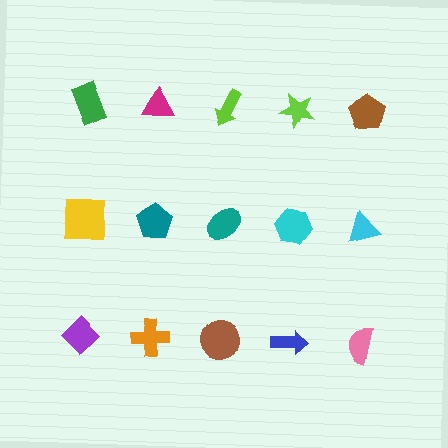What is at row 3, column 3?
A brown circle.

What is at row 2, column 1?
A yellow square.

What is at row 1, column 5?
A brown pentagon.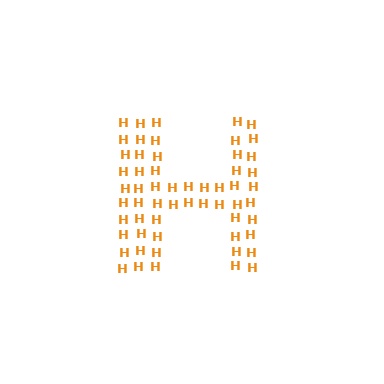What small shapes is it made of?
It is made of small letter H's.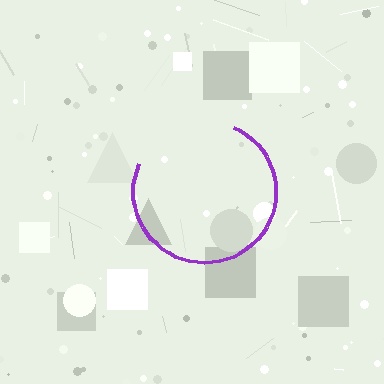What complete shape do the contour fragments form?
The contour fragments form a circle.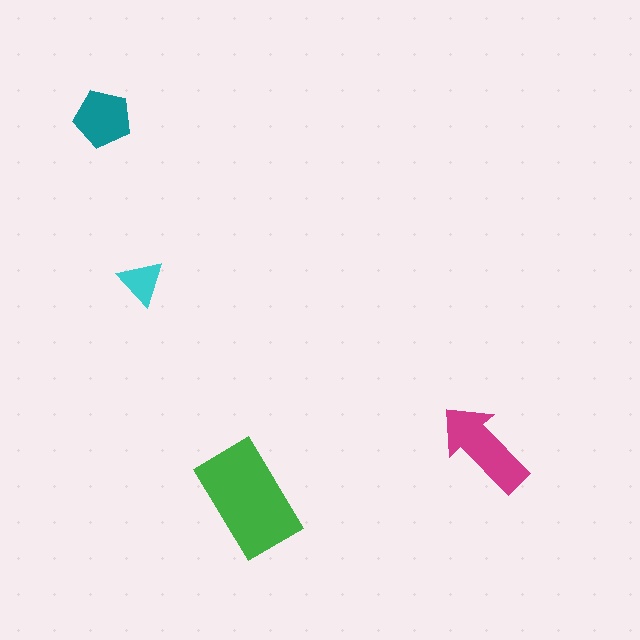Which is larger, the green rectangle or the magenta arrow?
The green rectangle.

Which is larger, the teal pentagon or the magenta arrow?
The magenta arrow.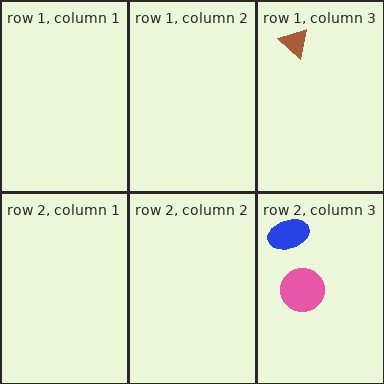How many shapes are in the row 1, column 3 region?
1.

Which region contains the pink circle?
The row 2, column 3 region.